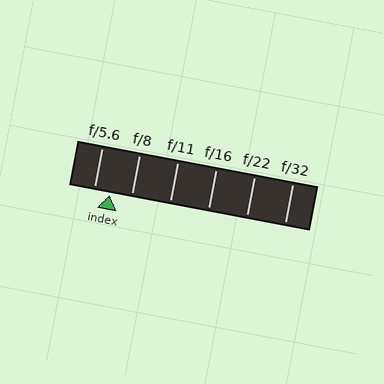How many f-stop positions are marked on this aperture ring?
There are 6 f-stop positions marked.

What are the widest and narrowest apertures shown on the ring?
The widest aperture shown is f/5.6 and the narrowest is f/32.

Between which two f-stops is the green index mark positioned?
The index mark is between f/5.6 and f/8.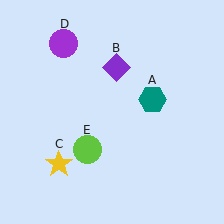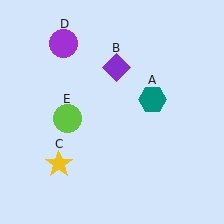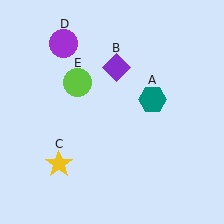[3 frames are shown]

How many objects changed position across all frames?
1 object changed position: lime circle (object E).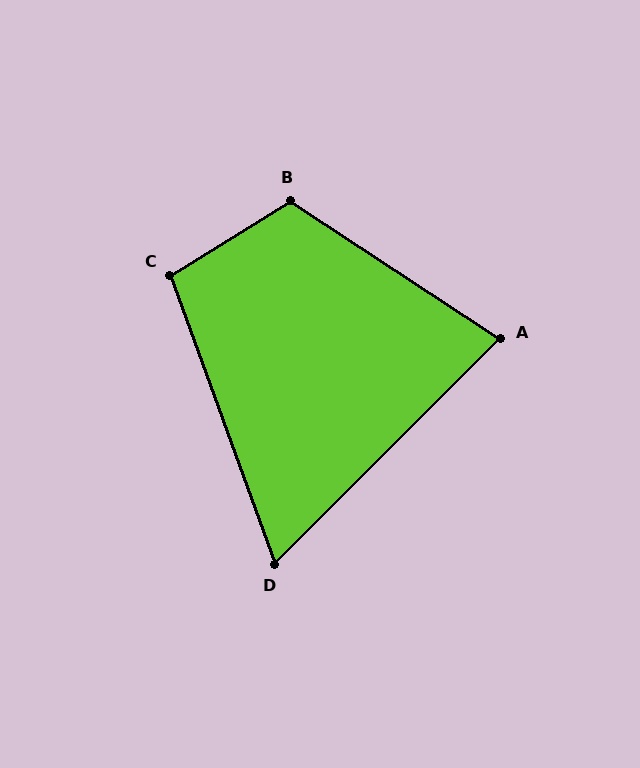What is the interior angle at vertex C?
Approximately 102 degrees (obtuse).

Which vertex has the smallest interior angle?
D, at approximately 65 degrees.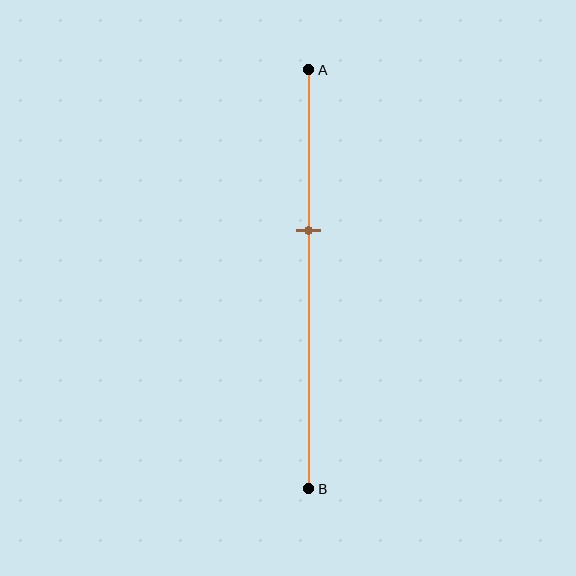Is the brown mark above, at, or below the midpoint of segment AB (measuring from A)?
The brown mark is above the midpoint of segment AB.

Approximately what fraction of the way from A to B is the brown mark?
The brown mark is approximately 40% of the way from A to B.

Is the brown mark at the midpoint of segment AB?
No, the mark is at about 40% from A, not at the 50% midpoint.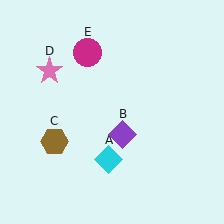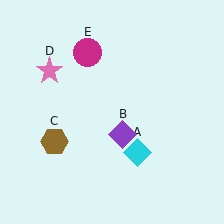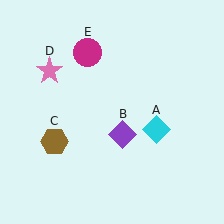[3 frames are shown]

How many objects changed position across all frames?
1 object changed position: cyan diamond (object A).